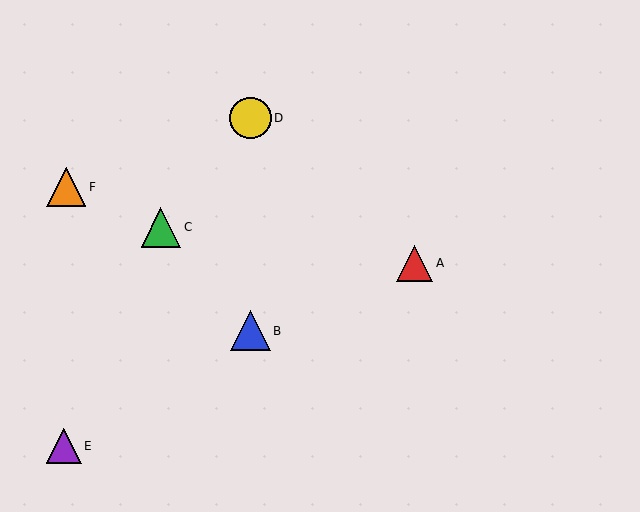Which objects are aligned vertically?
Objects B, D are aligned vertically.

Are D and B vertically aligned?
Yes, both are at x≈251.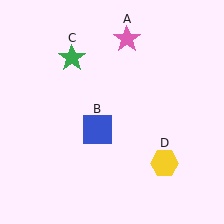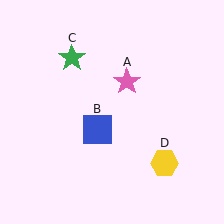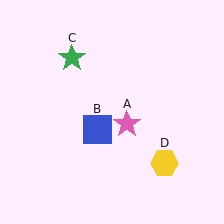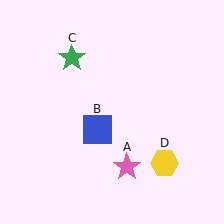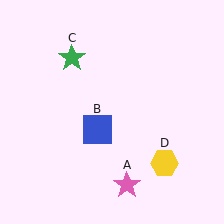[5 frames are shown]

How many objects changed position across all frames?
1 object changed position: pink star (object A).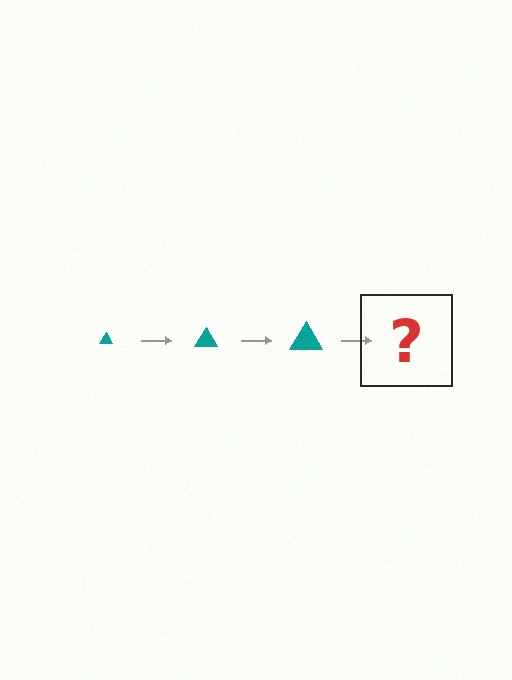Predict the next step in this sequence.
The next step is a teal triangle, larger than the previous one.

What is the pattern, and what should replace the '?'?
The pattern is that the triangle gets progressively larger each step. The '?' should be a teal triangle, larger than the previous one.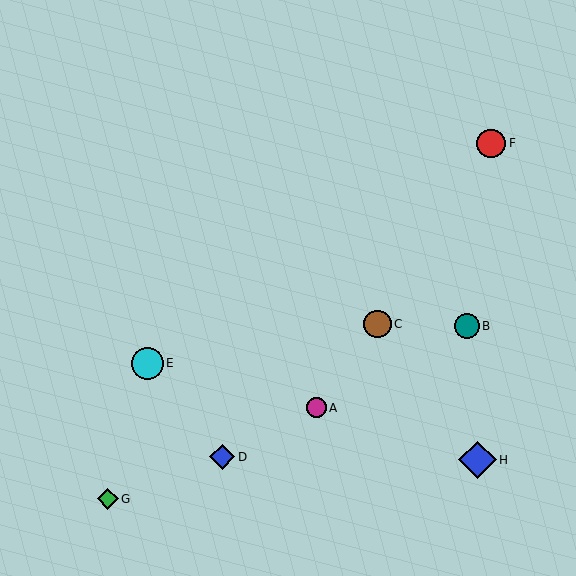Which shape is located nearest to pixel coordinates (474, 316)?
The teal circle (labeled B) at (467, 326) is nearest to that location.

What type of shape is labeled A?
Shape A is a magenta circle.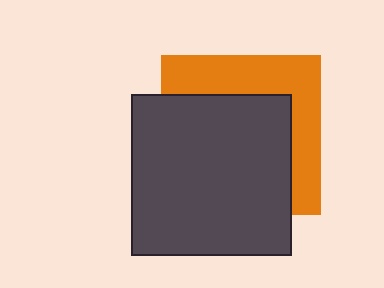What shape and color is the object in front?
The object in front is a dark gray square.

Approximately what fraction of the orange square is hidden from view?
Roughly 62% of the orange square is hidden behind the dark gray square.